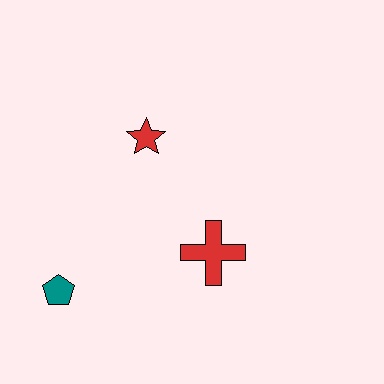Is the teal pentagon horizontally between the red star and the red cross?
No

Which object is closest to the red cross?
The red star is closest to the red cross.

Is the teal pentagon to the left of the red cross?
Yes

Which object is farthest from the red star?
The teal pentagon is farthest from the red star.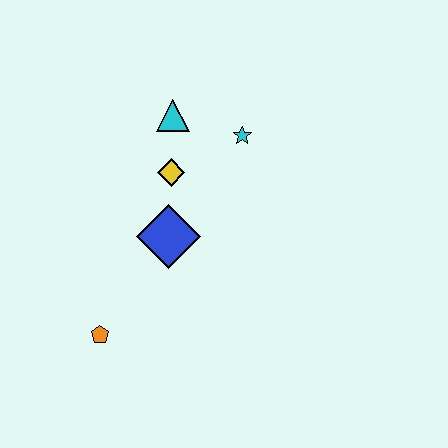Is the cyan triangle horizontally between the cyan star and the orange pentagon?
Yes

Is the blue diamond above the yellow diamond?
No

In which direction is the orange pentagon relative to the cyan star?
The orange pentagon is below the cyan star.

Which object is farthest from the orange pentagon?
The cyan star is farthest from the orange pentagon.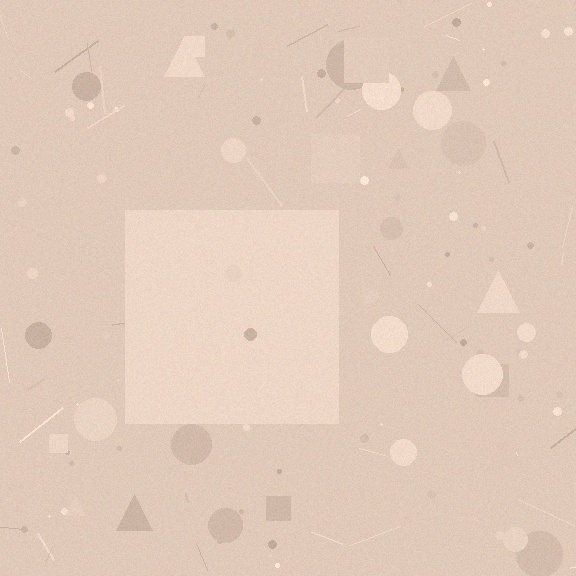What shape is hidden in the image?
A square is hidden in the image.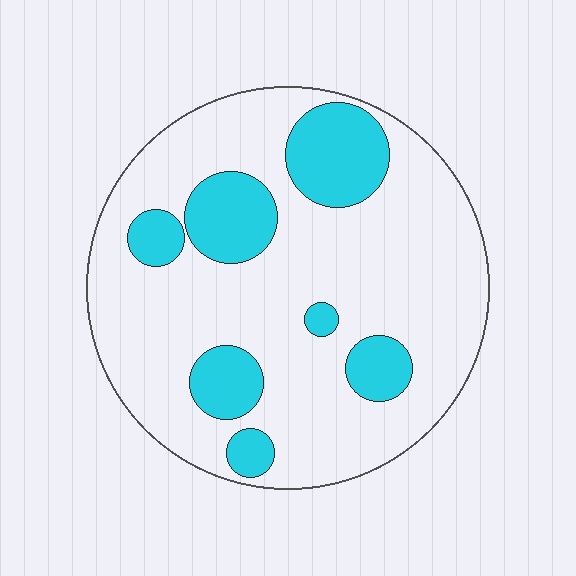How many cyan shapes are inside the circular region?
7.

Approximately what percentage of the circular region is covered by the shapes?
Approximately 25%.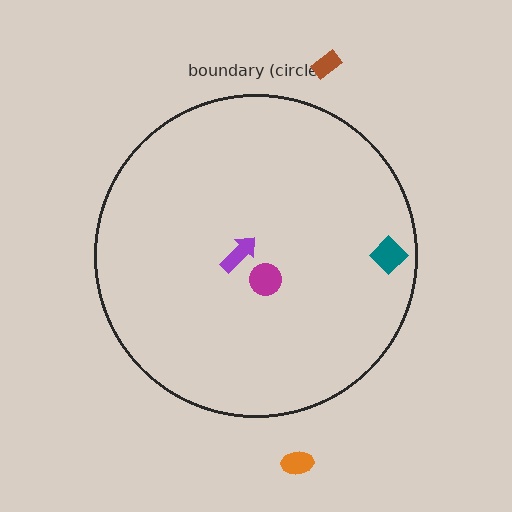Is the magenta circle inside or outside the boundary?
Inside.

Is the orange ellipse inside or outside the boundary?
Outside.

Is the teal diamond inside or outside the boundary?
Inside.